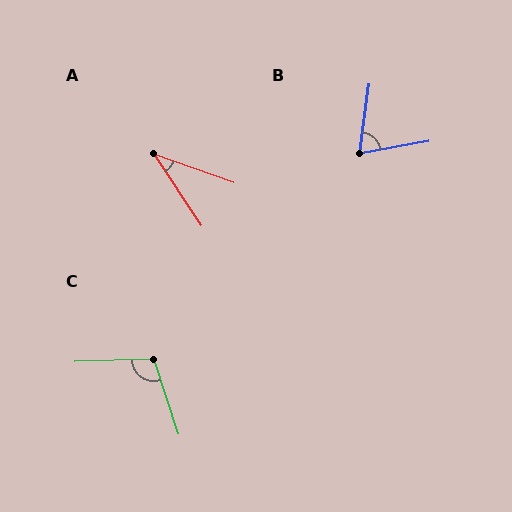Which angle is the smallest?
A, at approximately 37 degrees.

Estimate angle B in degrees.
Approximately 72 degrees.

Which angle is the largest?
C, at approximately 106 degrees.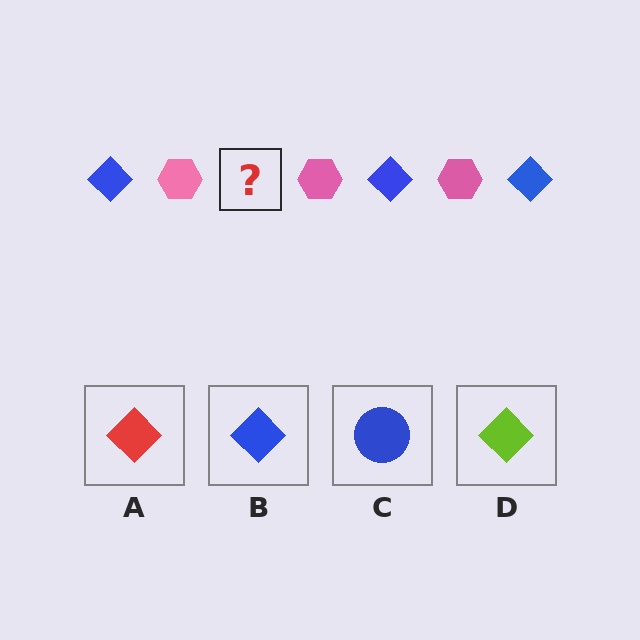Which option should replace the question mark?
Option B.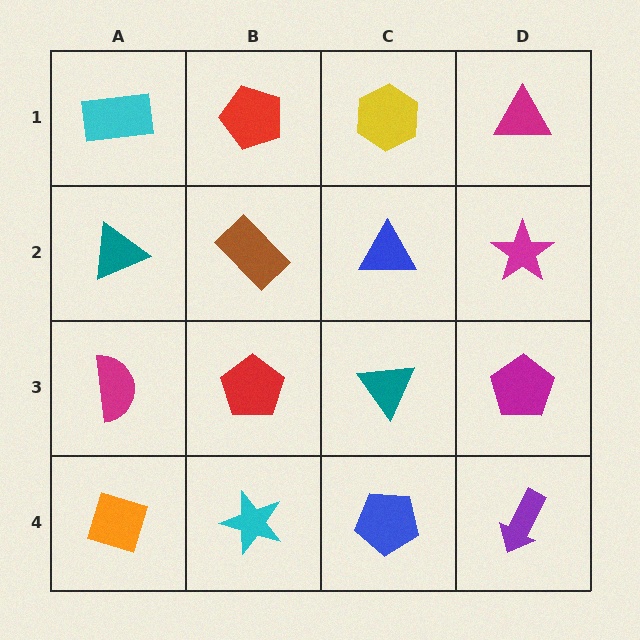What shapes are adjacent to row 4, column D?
A magenta pentagon (row 3, column D), a blue pentagon (row 4, column C).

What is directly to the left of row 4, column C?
A cyan star.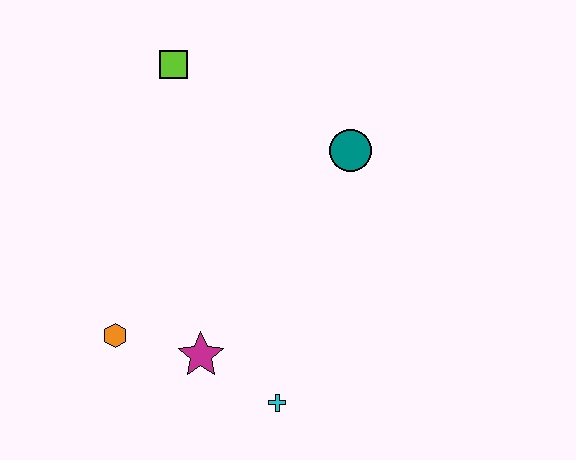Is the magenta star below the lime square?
Yes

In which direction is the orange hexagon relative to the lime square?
The orange hexagon is below the lime square.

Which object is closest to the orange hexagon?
The magenta star is closest to the orange hexagon.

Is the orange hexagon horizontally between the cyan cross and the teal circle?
No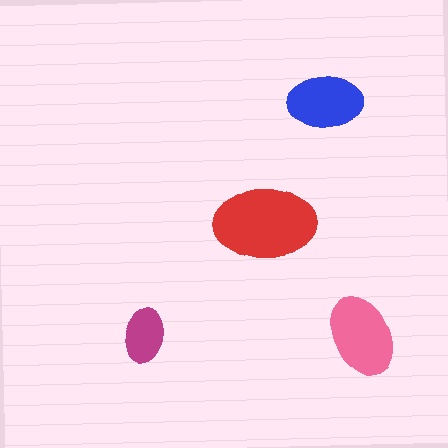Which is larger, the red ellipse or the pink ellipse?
The red one.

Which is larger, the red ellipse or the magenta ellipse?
The red one.